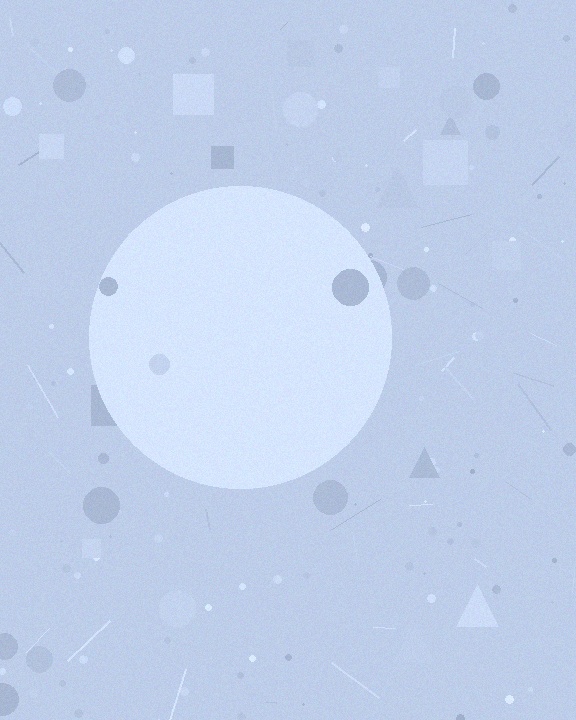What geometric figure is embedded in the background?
A circle is embedded in the background.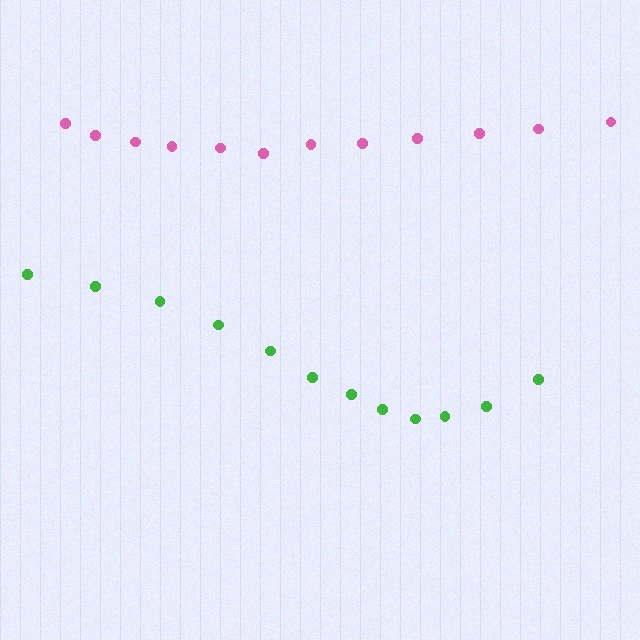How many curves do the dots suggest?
There are 2 distinct paths.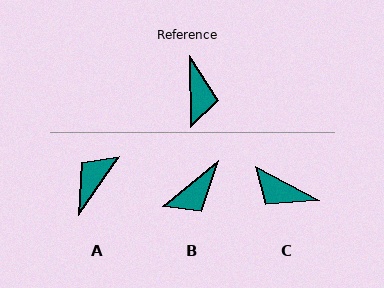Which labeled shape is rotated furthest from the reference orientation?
A, about 144 degrees away.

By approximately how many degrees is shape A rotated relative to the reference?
Approximately 144 degrees counter-clockwise.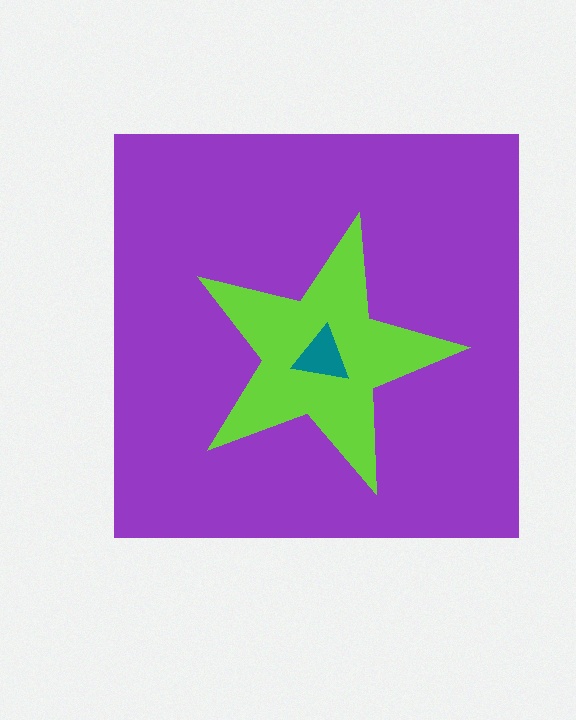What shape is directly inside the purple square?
The lime star.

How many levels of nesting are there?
3.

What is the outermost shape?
The purple square.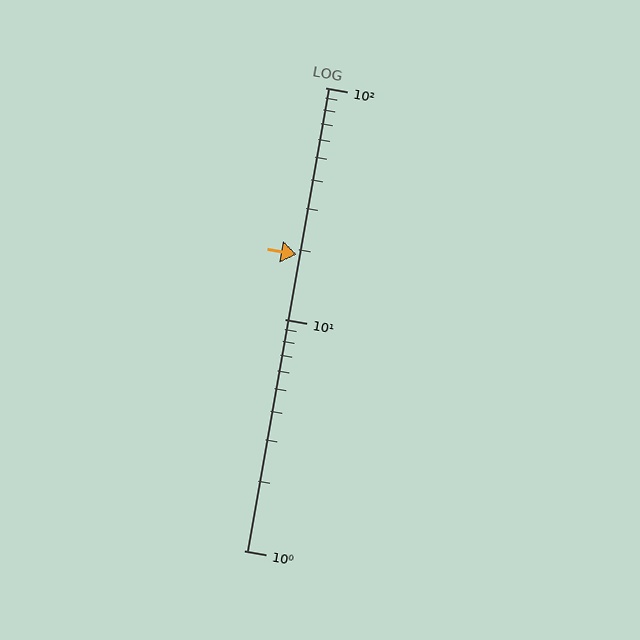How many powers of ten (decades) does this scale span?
The scale spans 2 decades, from 1 to 100.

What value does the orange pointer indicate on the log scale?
The pointer indicates approximately 19.